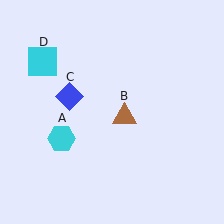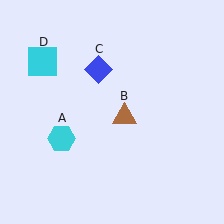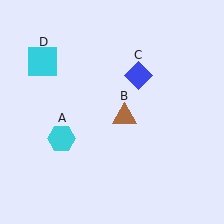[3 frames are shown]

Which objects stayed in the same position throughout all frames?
Cyan hexagon (object A) and brown triangle (object B) and cyan square (object D) remained stationary.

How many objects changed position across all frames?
1 object changed position: blue diamond (object C).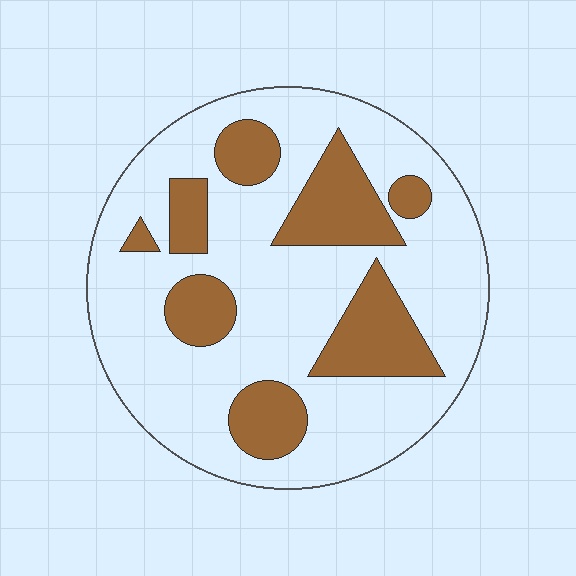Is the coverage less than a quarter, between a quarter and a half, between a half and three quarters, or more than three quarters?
Between a quarter and a half.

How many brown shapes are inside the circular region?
8.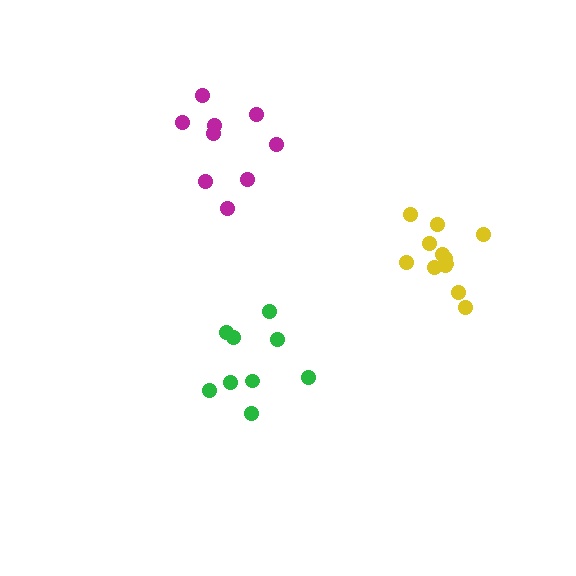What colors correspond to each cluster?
The clusters are colored: yellow, green, magenta.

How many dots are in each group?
Group 1: 12 dots, Group 2: 9 dots, Group 3: 9 dots (30 total).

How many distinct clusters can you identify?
There are 3 distinct clusters.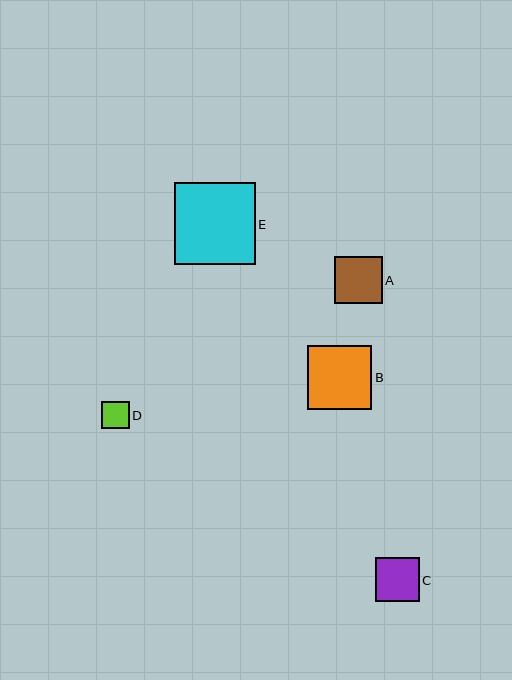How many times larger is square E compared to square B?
Square E is approximately 1.3 times the size of square B.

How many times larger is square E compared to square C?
Square E is approximately 1.8 times the size of square C.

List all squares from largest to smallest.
From largest to smallest: E, B, A, C, D.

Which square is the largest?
Square E is the largest with a size of approximately 81 pixels.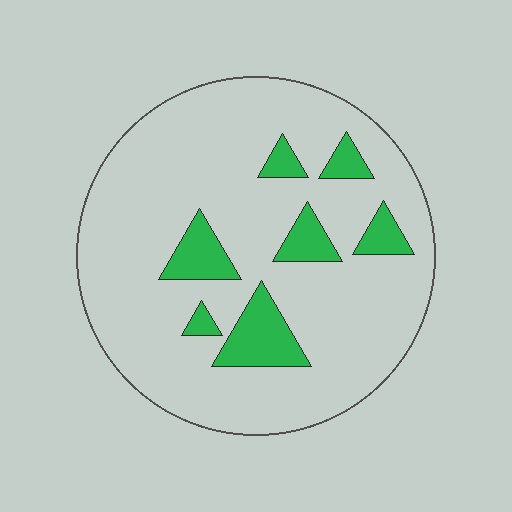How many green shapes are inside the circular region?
7.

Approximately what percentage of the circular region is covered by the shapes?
Approximately 15%.